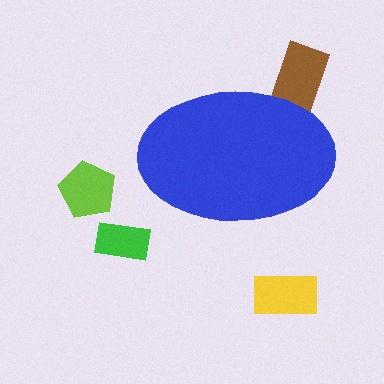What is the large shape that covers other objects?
A blue ellipse.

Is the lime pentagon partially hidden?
No, the lime pentagon is fully visible.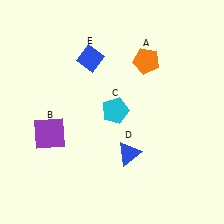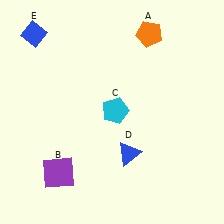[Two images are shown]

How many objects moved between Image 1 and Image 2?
3 objects moved between the two images.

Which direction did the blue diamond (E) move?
The blue diamond (E) moved left.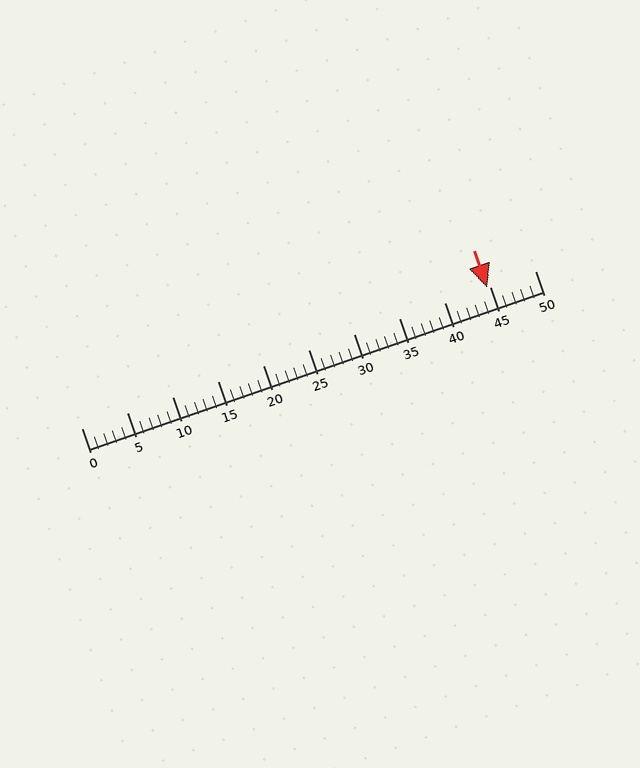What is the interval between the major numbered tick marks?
The major tick marks are spaced 5 units apart.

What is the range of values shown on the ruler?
The ruler shows values from 0 to 50.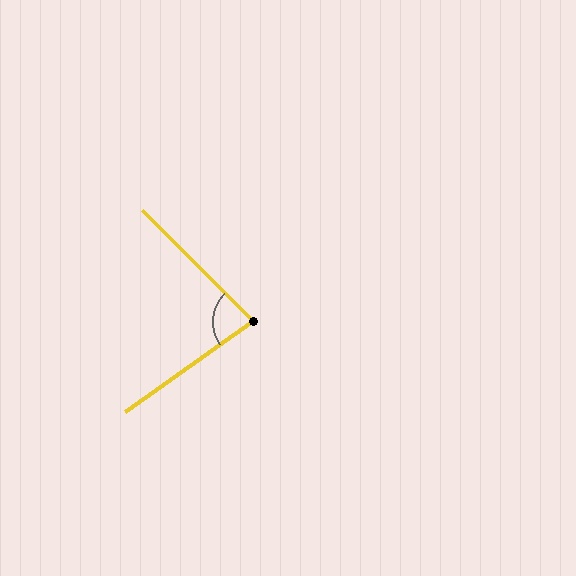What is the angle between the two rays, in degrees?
Approximately 80 degrees.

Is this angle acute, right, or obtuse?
It is acute.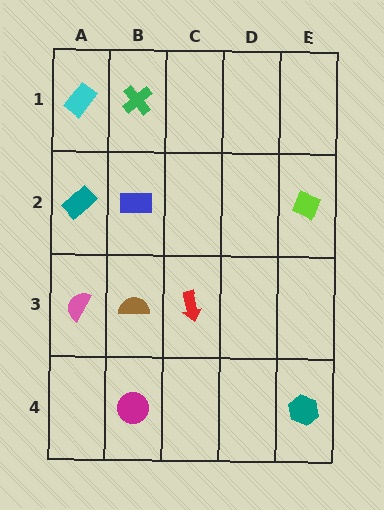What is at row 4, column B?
A magenta circle.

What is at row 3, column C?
A red arrow.